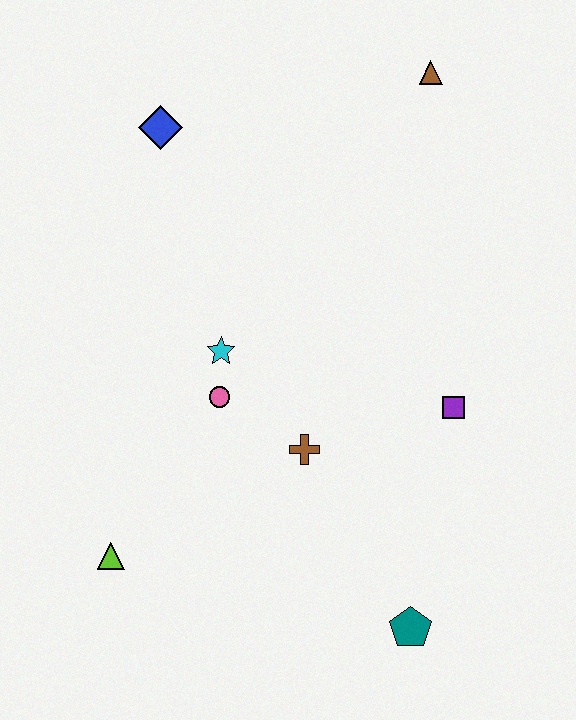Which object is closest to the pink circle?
The cyan star is closest to the pink circle.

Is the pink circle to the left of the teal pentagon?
Yes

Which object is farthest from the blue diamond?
The teal pentagon is farthest from the blue diamond.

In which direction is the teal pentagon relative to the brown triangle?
The teal pentagon is below the brown triangle.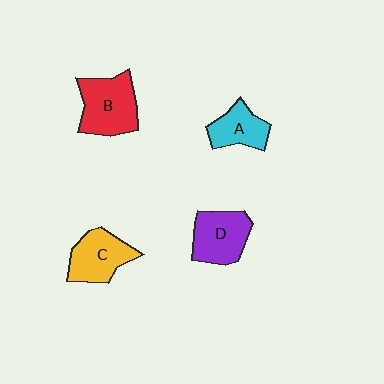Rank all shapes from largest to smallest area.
From largest to smallest: B (red), D (purple), C (yellow), A (cyan).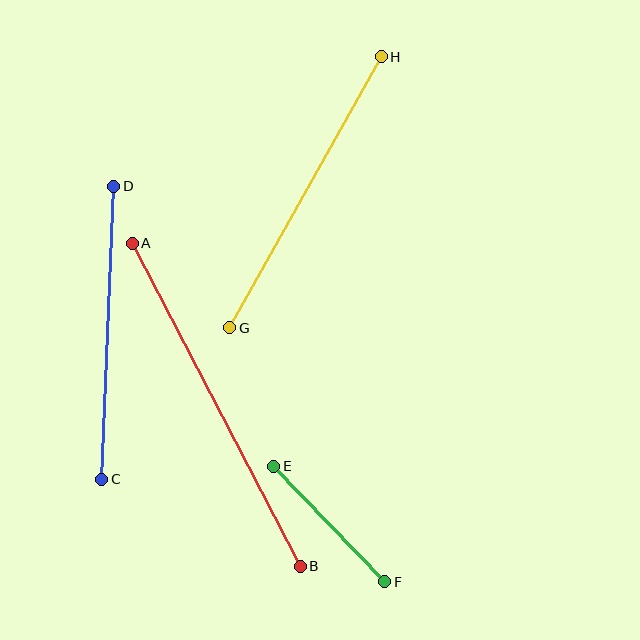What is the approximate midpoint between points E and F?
The midpoint is at approximately (329, 524) pixels.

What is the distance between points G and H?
The distance is approximately 311 pixels.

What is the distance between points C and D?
The distance is approximately 293 pixels.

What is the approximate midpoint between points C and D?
The midpoint is at approximately (108, 333) pixels.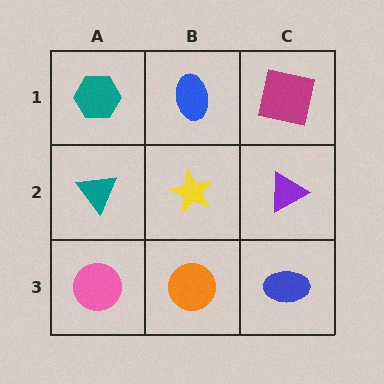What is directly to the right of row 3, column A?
An orange circle.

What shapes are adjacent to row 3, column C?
A purple triangle (row 2, column C), an orange circle (row 3, column B).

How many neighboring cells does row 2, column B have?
4.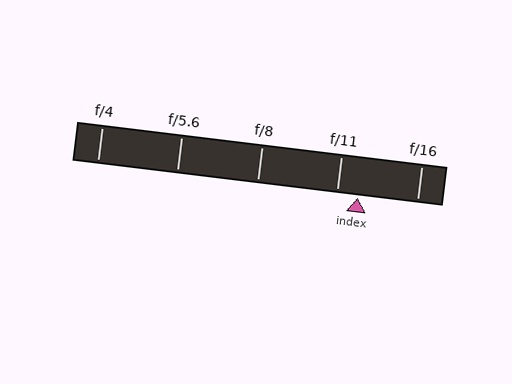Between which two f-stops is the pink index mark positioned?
The index mark is between f/11 and f/16.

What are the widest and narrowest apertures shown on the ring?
The widest aperture shown is f/4 and the narrowest is f/16.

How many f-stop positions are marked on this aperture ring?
There are 5 f-stop positions marked.